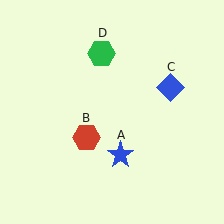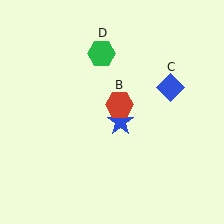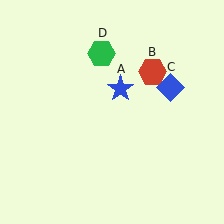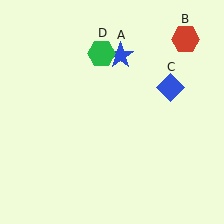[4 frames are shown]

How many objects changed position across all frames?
2 objects changed position: blue star (object A), red hexagon (object B).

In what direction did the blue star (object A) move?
The blue star (object A) moved up.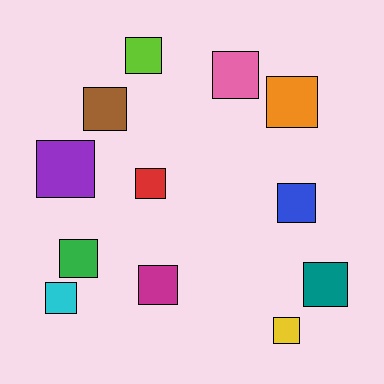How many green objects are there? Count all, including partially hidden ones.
There is 1 green object.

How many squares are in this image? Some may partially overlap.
There are 12 squares.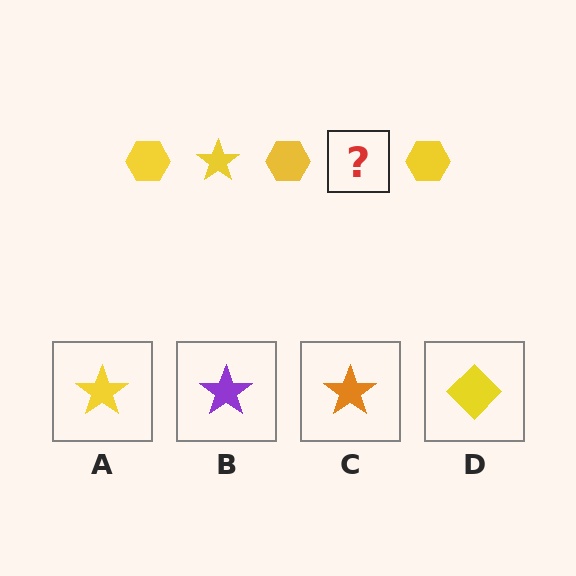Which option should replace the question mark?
Option A.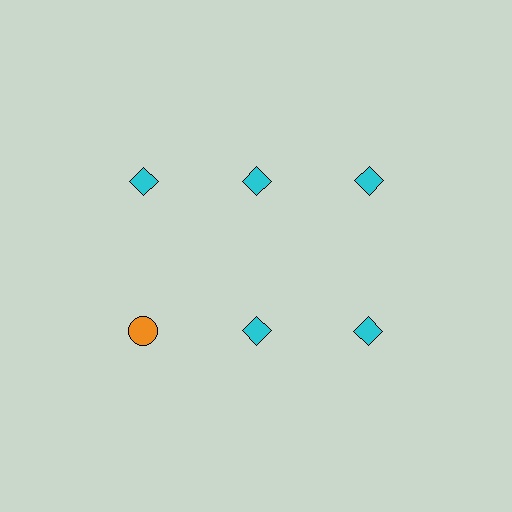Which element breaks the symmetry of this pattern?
The orange circle in the second row, leftmost column breaks the symmetry. All other shapes are cyan diamonds.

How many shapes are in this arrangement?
There are 6 shapes arranged in a grid pattern.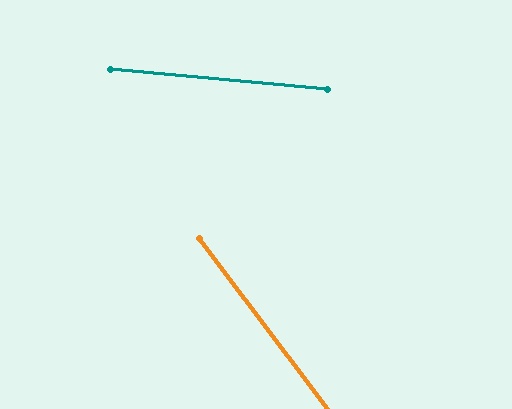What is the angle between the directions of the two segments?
Approximately 48 degrees.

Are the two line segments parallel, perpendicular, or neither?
Neither parallel nor perpendicular — they differ by about 48°.